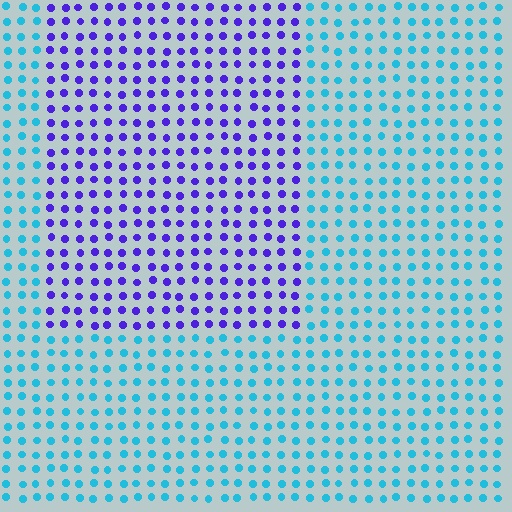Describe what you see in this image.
The image is filled with small cyan elements in a uniform arrangement. A rectangle-shaped region is visible where the elements are tinted to a slightly different hue, forming a subtle color boundary.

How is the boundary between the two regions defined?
The boundary is defined purely by a slight shift in hue (about 64 degrees). Spacing, size, and orientation are identical on both sides.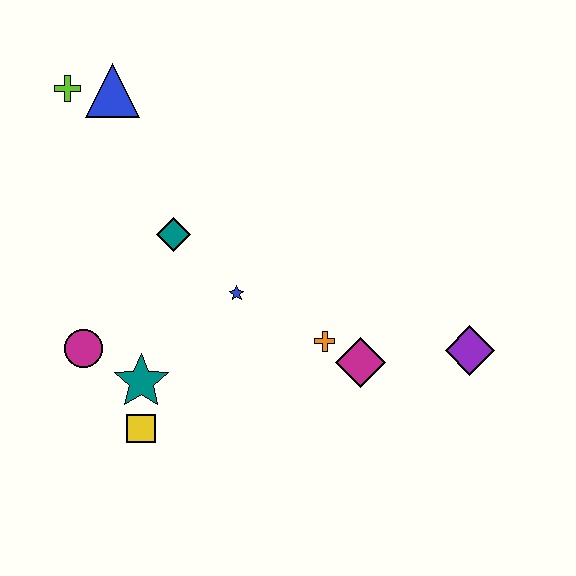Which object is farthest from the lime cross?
The purple diamond is farthest from the lime cross.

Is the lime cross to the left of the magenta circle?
Yes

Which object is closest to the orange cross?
The magenta diamond is closest to the orange cross.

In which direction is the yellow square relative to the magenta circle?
The yellow square is below the magenta circle.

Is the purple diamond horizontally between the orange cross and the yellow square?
No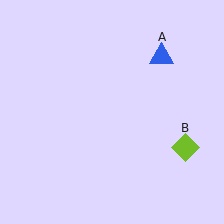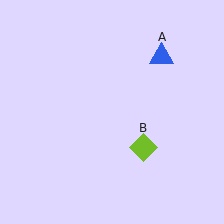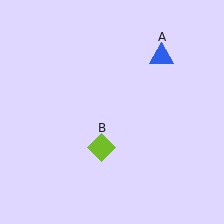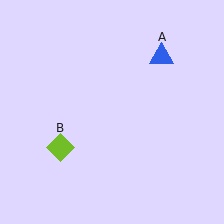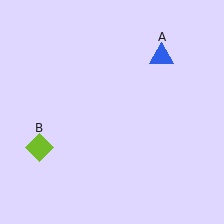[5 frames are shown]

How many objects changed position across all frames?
1 object changed position: lime diamond (object B).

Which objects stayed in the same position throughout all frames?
Blue triangle (object A) remained stationary.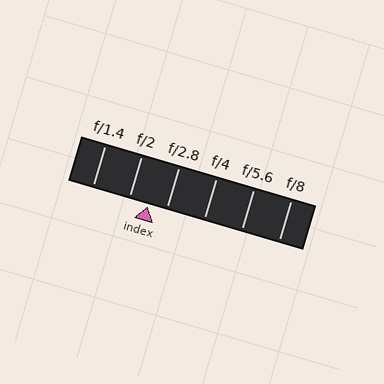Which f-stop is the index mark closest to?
The index mark is closest to f/2.8.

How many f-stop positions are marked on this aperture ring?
There are 6 f-stop positions marked.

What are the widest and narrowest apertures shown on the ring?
The widest aperture shown is f/1.4 and the narrowest is f/8.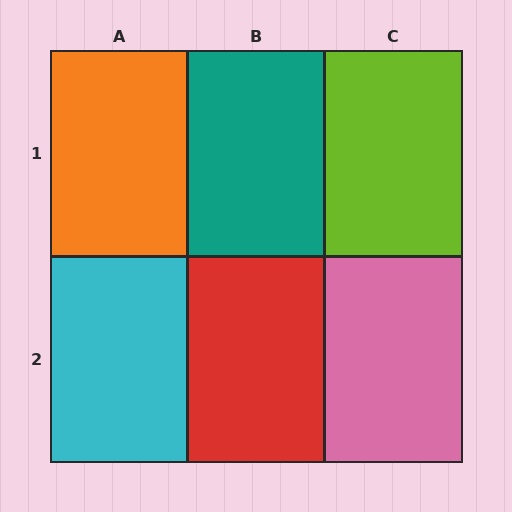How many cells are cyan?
1 cell is cyan.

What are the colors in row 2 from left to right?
Cyan, red, pink.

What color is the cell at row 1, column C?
Lime.